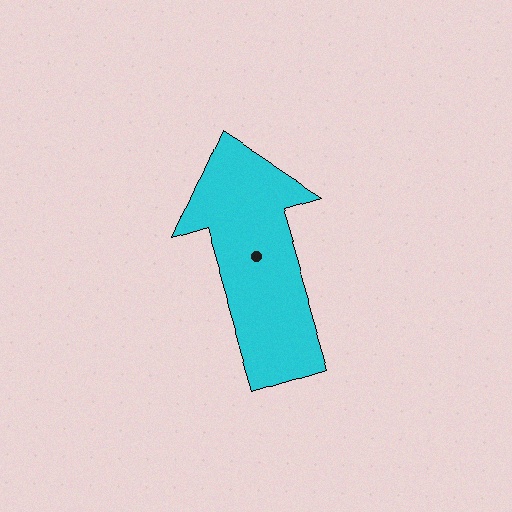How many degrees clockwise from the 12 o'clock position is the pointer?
Approximately 343 degrees.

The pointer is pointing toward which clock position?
Roughly 11 o'clock.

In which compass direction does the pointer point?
North.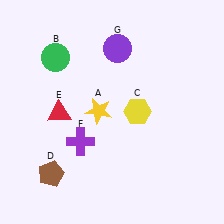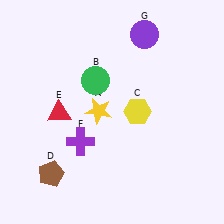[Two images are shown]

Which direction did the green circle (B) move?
The green circle (B) moved right.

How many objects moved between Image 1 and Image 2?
2 objects moved between the two images.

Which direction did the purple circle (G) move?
The purple circle (G) moved right.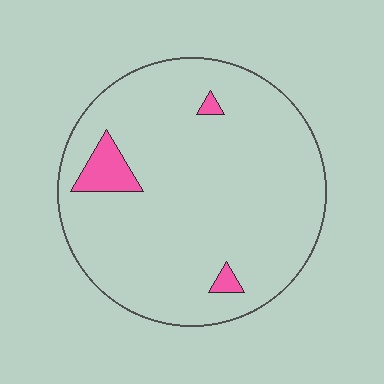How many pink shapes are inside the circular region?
3.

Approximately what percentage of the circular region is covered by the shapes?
Approximately 5%.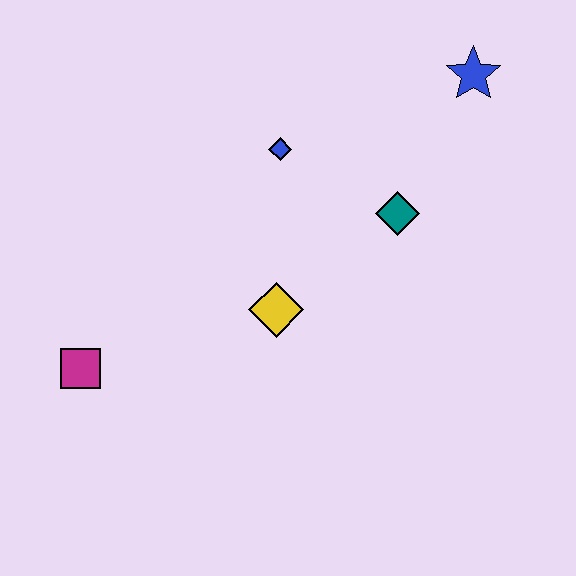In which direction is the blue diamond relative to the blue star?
The blue diamond is to the left of the blue star.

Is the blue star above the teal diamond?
Yes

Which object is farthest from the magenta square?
The blue star is farthest from the magenta square.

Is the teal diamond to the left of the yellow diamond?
No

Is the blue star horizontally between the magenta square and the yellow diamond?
No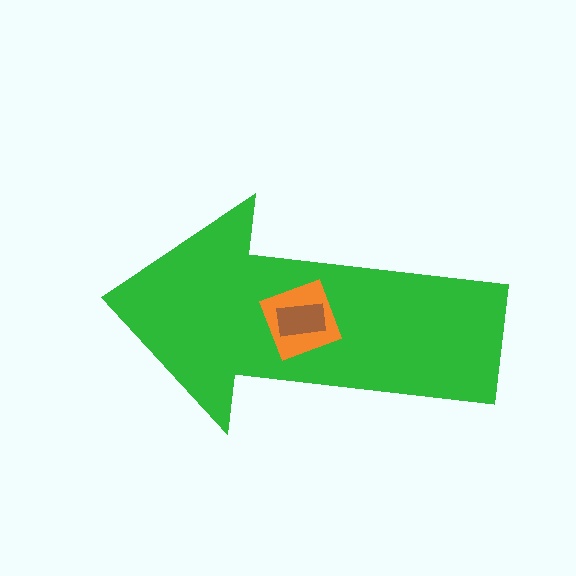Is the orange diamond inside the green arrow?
Yes.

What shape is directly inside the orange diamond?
The brown rectangle.